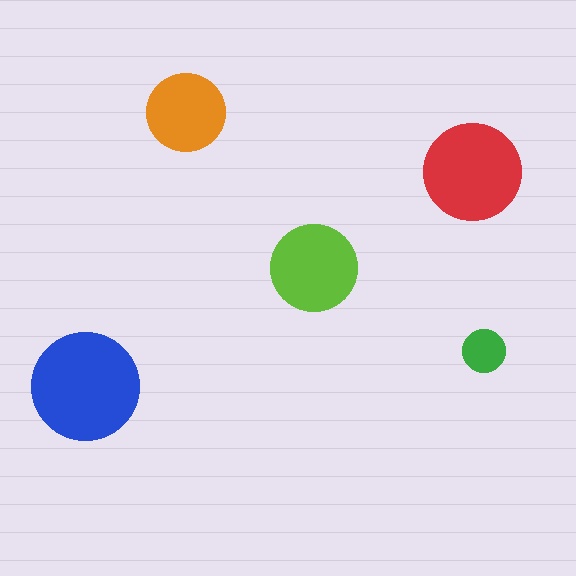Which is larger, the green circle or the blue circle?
The blue one.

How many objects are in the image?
There are 5 objects in the image.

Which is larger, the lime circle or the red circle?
The red one.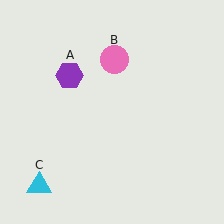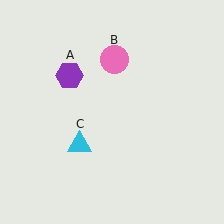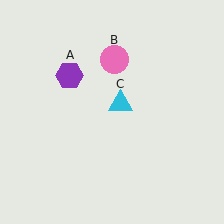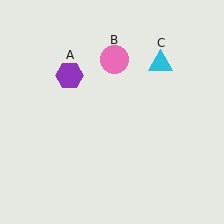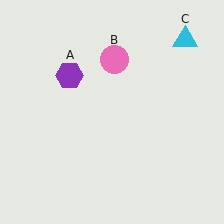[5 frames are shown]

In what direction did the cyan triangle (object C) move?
The cyan triangle (object C) moved up and to the right.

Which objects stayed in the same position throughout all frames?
Purple hexagon (object A) and pink circle (object B) remained stationary.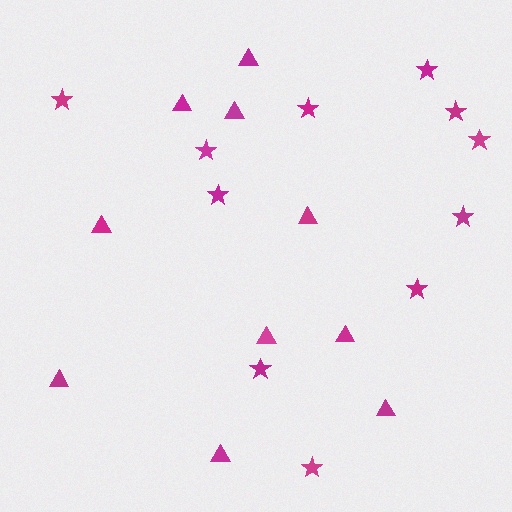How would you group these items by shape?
There are 2 groups: one group of triangles (10) and one group of stars (11).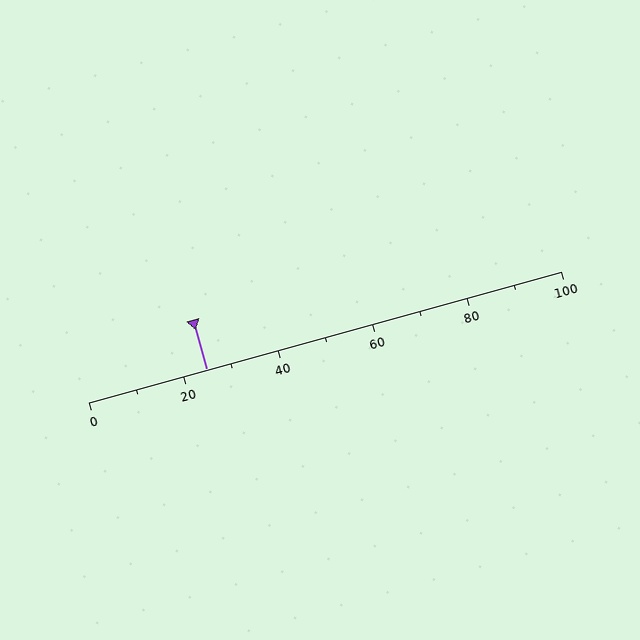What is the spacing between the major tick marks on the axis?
The major ticks are spaced 20 apart.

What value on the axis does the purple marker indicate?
The marker indicates approximately 25.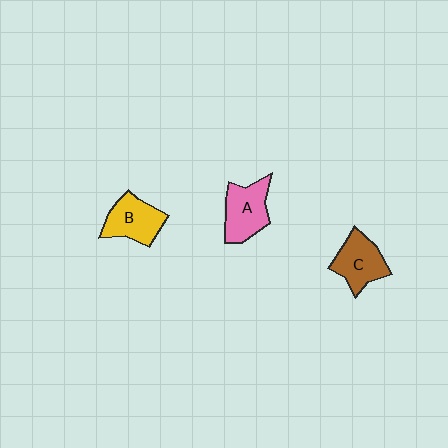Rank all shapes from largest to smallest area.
From largest to smallest: A (pink), B (yellow), C (brown).